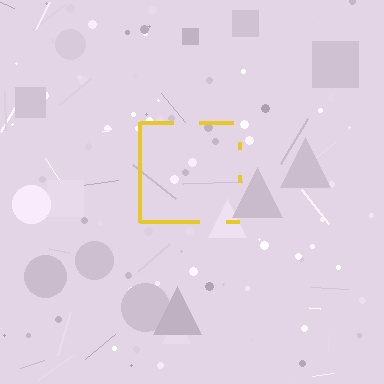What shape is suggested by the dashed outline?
The dashed outline suggests a square.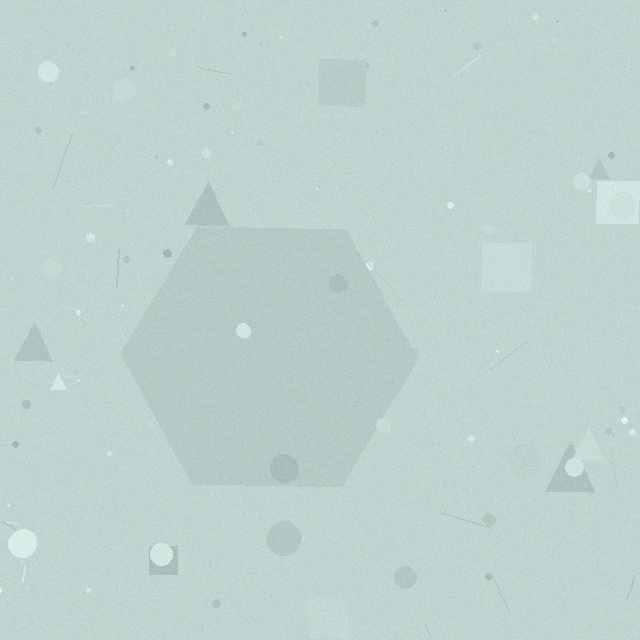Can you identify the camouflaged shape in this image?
The camouflaged shape is a hexagon.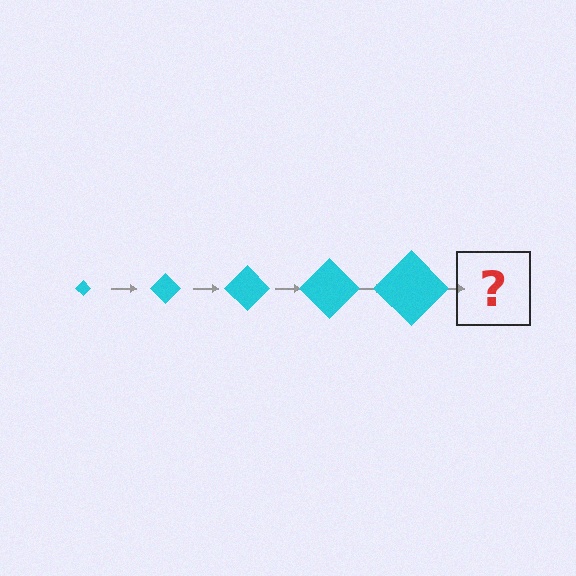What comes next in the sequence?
The next element should be a cyan diamond, larger than the previous one.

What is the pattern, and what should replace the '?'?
The pattern is that the diamond gets progressively larger each step. The '?' should be a cyan diamond, larger than the previous one.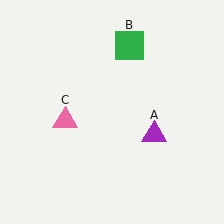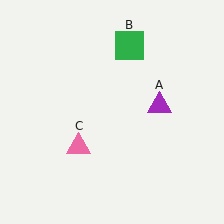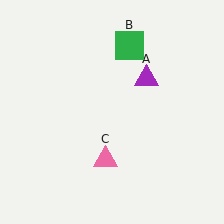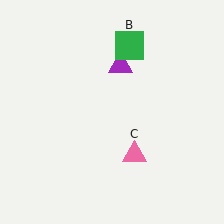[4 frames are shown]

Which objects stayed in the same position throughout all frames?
Green square (object B) remained stationary.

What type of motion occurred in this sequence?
The purple triangle (object A), pink triangle (object C) rotated counterclockwise around the center of the scene.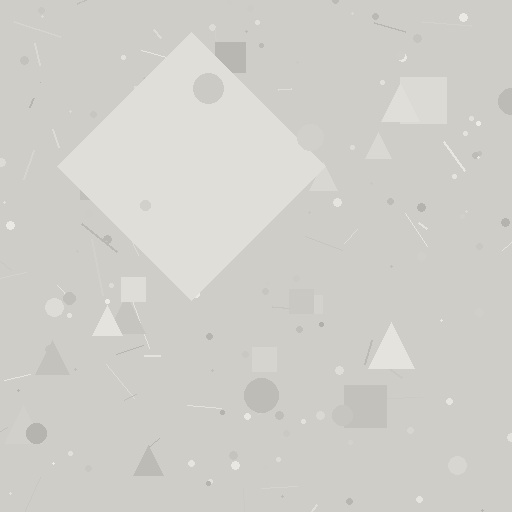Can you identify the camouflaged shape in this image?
The camouflaged shape is a diamond.